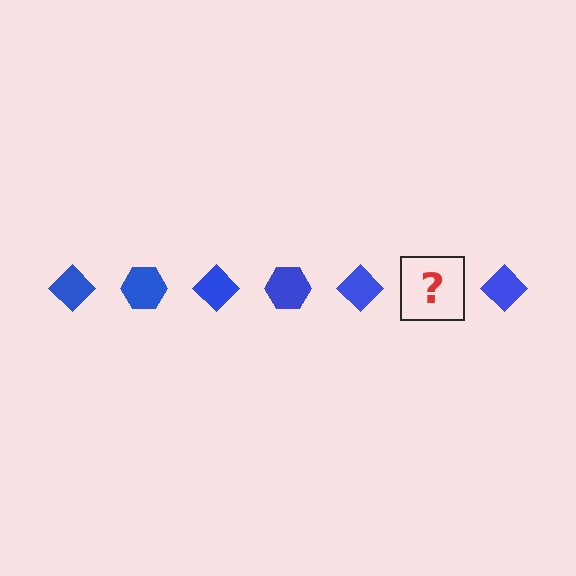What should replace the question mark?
The question mark should be replaced with a blue hexagon.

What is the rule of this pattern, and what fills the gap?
The rule is that the pattern cycles through diamond, hexagon shapes in blue. The gap should be filled with a blue hexagon.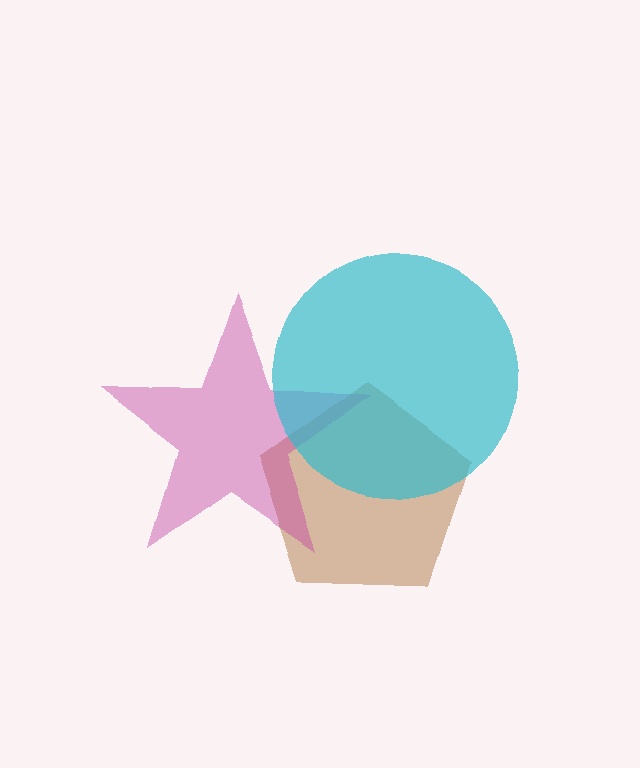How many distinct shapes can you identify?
There are 3 distinct shapes: a brown pentagon, a magenta star, a cyan circle.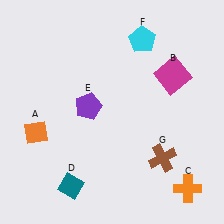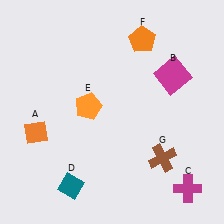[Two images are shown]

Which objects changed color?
C changed from orange to magenta. E changed from purple to orange. F changed from cyan to orange.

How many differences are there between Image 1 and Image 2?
There are 3 differences between the two images.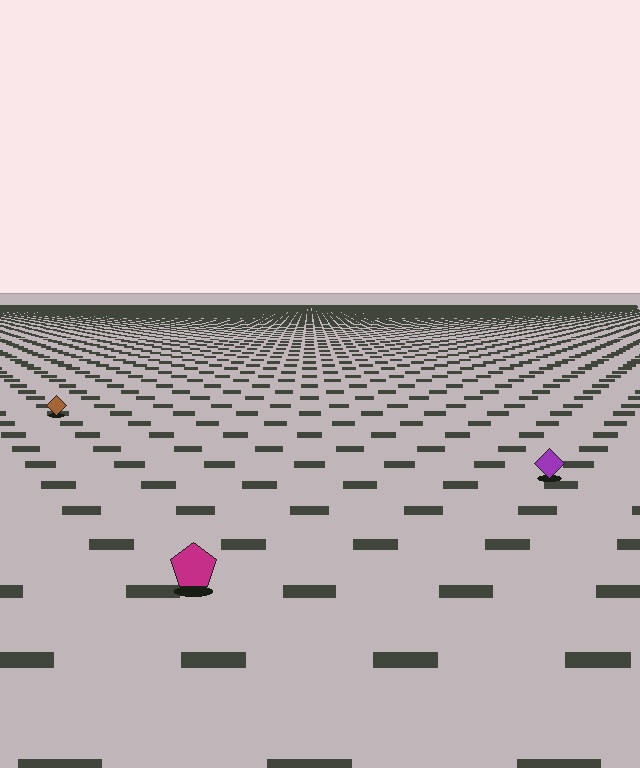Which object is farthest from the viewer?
The brown diamond is farthest from the viewer. It appears smaller and the ground texture around it is denser.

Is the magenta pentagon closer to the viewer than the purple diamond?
Yes. The magenta pentagon is closer — you can tell from the texture gradient: the ground texture is coarser near it.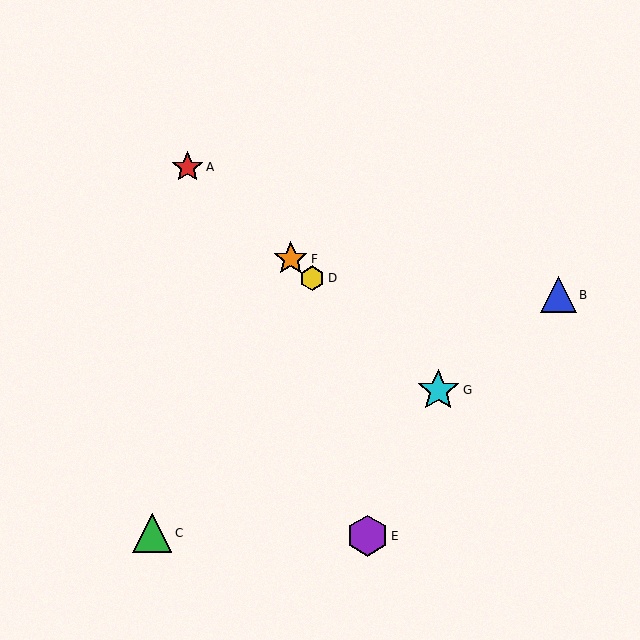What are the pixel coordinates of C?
Object C is at (152, 533).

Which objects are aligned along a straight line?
Objects A, D, F, G are aligned along a straight line.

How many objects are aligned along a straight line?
4 objects (A, D, F, G) are aligned along a straight line.